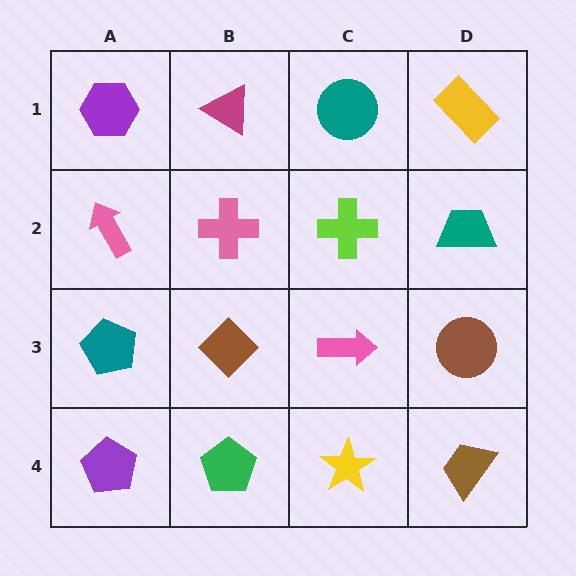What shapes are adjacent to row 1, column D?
A teal trapezoid (row 2, column D), a teal circle (row 1, column C).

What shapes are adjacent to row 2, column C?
A teal circle (row 1, column C), a pink arrow (row 3, column C), a pink cross (row 2, column B), a teal trapezoid (row 2, column D).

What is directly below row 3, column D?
A brown trapezoid.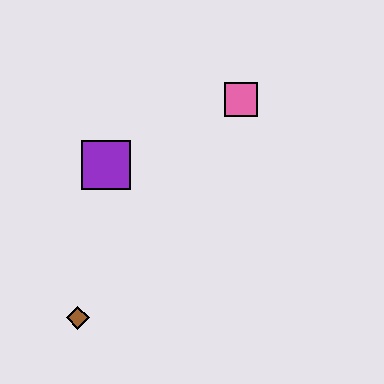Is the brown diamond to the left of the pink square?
Yes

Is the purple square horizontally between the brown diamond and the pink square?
Yes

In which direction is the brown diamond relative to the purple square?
The brown diamond is below the purple square.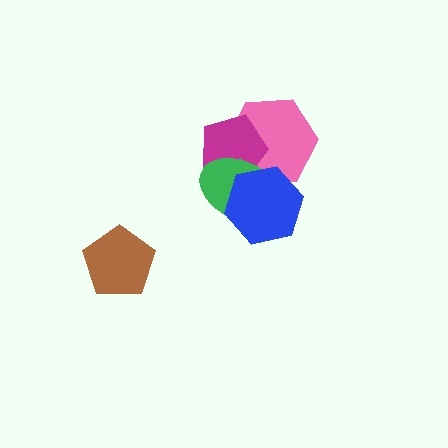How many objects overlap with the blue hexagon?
3 objects overlap with the blue hexagon.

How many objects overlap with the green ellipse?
3 objects overlap with the green ellipse.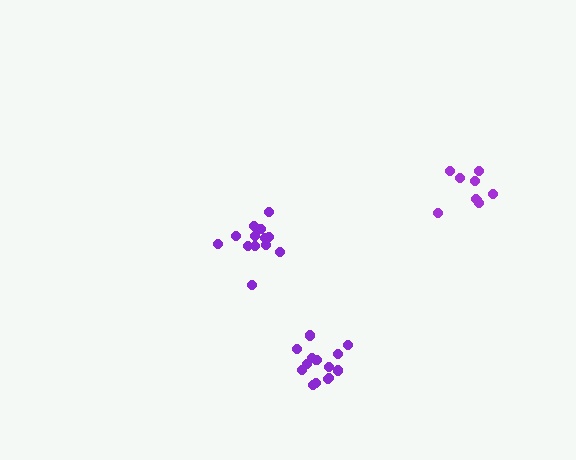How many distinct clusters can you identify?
There are 3 distinct clusters.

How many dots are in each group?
Group 1: 13 dots, Group 2: 9 dots, Group 3: 14 dots (36 total).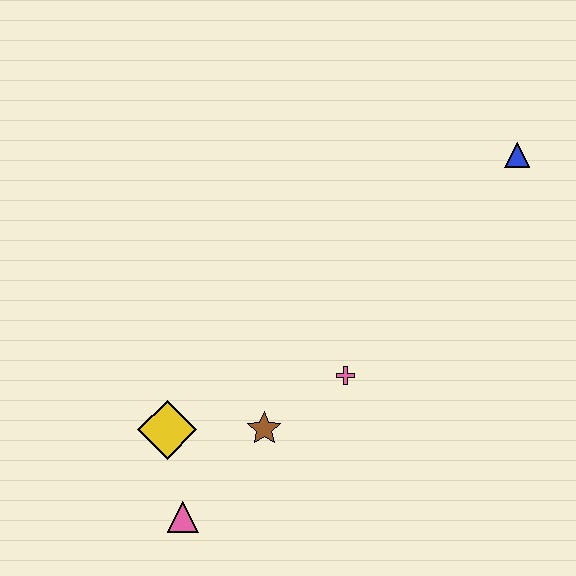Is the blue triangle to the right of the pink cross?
Yes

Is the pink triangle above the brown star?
No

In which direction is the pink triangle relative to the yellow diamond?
The pink triangle is below the yellow diamond.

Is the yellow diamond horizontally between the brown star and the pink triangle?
No